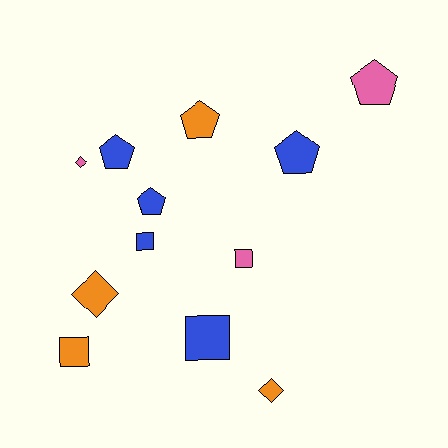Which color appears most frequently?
Blue, with 5 objects.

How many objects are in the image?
There are 12 objects.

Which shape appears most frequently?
Pentagon, with 5 objects.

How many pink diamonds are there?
There is 1 pink diamond.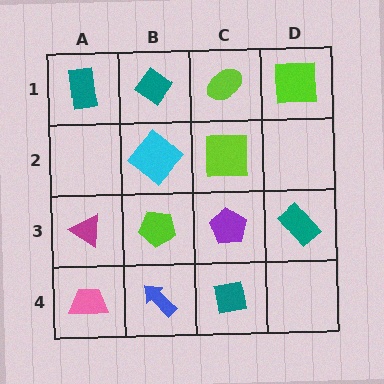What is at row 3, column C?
A purple pentagon.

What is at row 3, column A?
A magenta triangle.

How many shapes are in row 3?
4 shapes.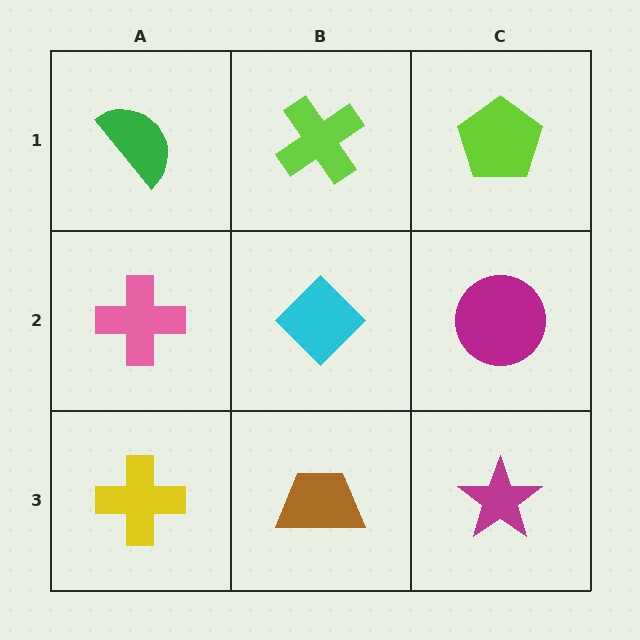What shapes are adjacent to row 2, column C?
A lime pentagon (row 1, column C), a magenta star (row 3, column C), a cyan diamond (row 2, column B).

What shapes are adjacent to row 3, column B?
A cyan diamond (row 2, column B), a yellow cross (row 3, column A), a magenta star (row 3, column C).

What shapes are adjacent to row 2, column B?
A lime cross (row 1, column B), a brown trapezoid (row 3, column B), a pink cross (row 2, column A), a magenta circle (row 2, column C).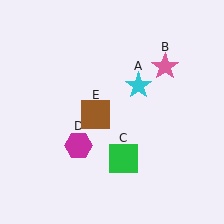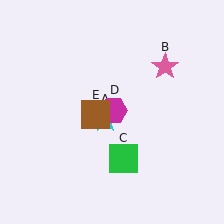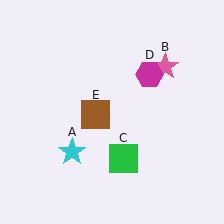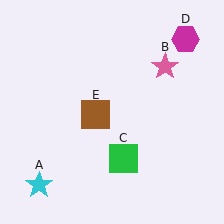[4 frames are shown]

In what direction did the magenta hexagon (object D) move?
The magenta hexagon (object D) moved up and to the right.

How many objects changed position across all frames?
2 objects changed position: cyan star (object A), magenta hexagon (object D).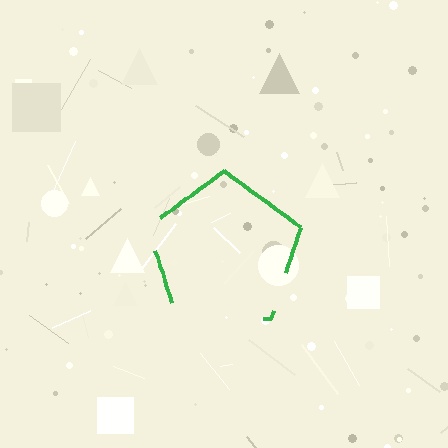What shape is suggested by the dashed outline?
The dashed outline suggests a pentagon.